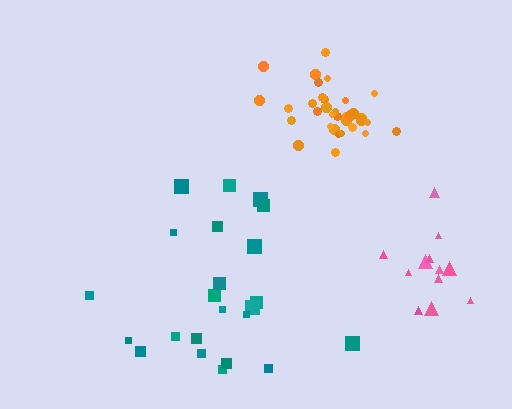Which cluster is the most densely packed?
Orange.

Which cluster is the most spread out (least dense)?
Teal.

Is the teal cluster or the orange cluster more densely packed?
Orange.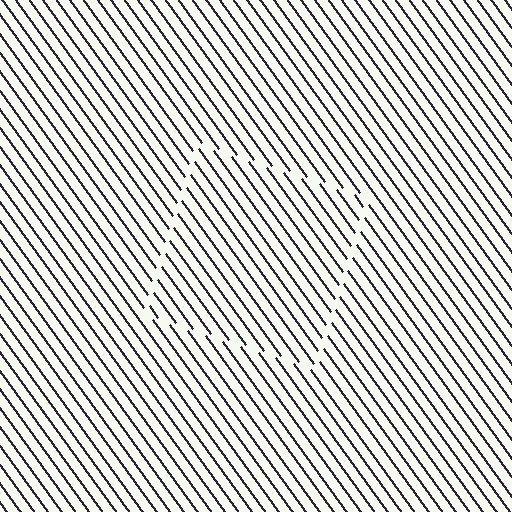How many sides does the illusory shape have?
4 sides — the line-ends trace a square.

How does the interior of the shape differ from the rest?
The interior of the shape contains the same grating, shifted by half a period — the contour is defined by the phase discontinuity where line-ends from the inner and outer gratings abut.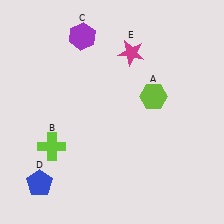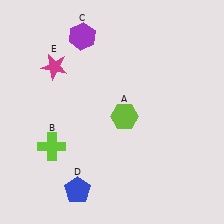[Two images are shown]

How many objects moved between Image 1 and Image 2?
3 objects moved between the two images.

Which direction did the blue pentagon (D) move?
The blue pentagon (D) moved right.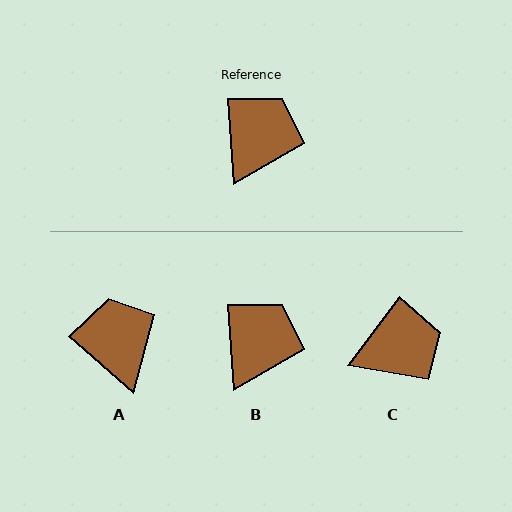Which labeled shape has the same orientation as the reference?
B.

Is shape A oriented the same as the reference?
No, it is off by about 45 degrees.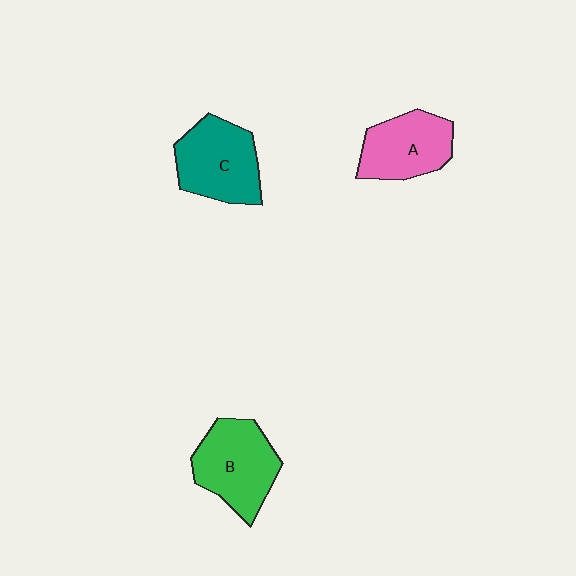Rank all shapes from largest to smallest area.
From largest to smallest: B (green), C (teal), A (pink).